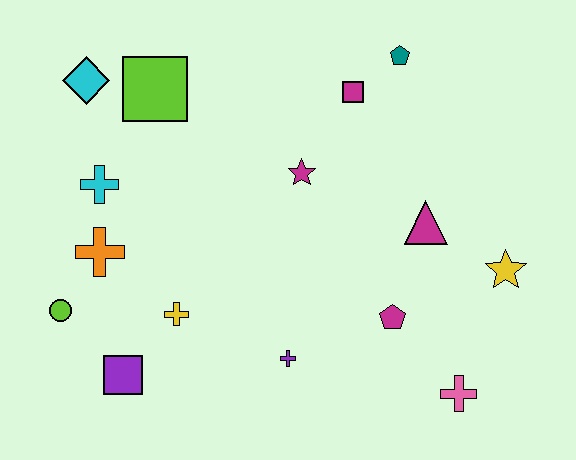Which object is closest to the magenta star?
The magenta square is closest to the magenta star.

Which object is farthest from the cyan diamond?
The pink cross is farthest from the cyan diamond.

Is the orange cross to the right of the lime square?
No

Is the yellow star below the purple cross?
No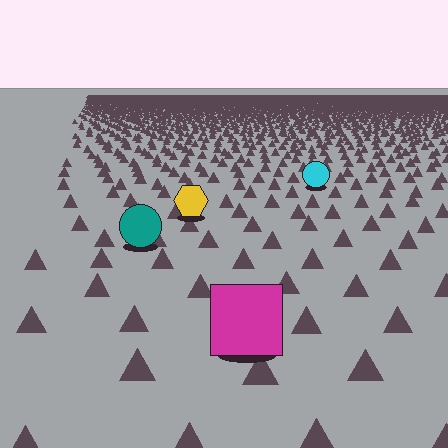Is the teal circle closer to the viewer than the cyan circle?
Yes. The teal circle is closer — you can tell from the texture gradient: the ground texture is coarser near it.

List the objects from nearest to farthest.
From nearest to farthest: the magenta square, the teal circle, the yellow hexagon, the cyan circle.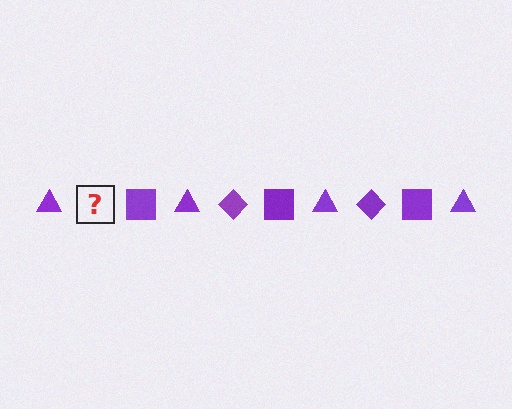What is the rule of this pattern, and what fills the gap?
The rule is that the pattern cycles through triangle, diamond, square shapes in purple. The gap should be filled with a purple diamond.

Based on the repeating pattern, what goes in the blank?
The blank should be a purple diamond.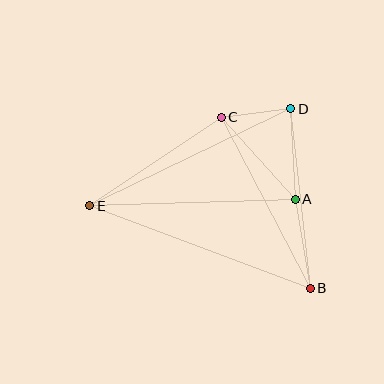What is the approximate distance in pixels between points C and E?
The distance between C and E is approximately 159 pixels.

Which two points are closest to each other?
Points C and D are closest to each other.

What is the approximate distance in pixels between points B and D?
The distance between B and D is approximately 181 pixels.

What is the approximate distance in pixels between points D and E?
The distance between D and E is approximately 223 pixels.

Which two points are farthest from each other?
Points B and E are farthest from each other.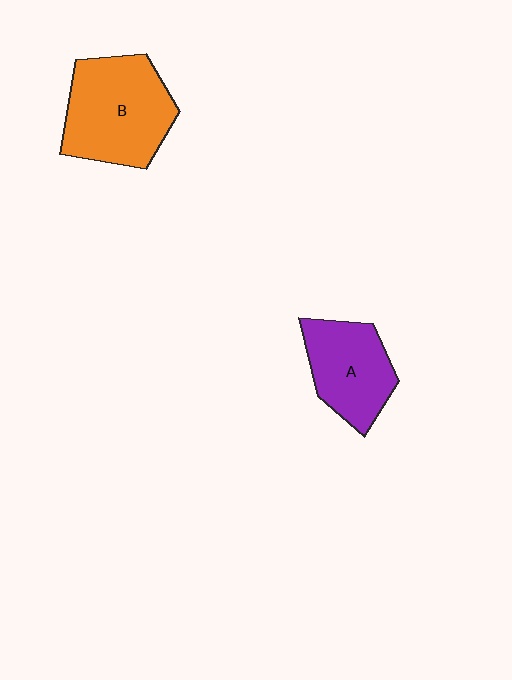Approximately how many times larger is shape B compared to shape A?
Approximately 1.4 times.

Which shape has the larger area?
Shape B (orange).